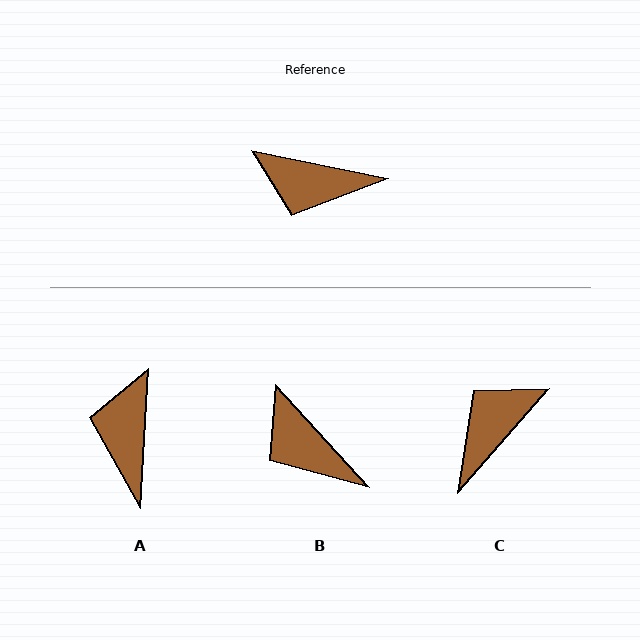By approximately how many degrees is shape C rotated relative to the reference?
Approximately 120 degrees clockwise.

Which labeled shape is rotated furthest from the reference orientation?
C, about 120 degrees away.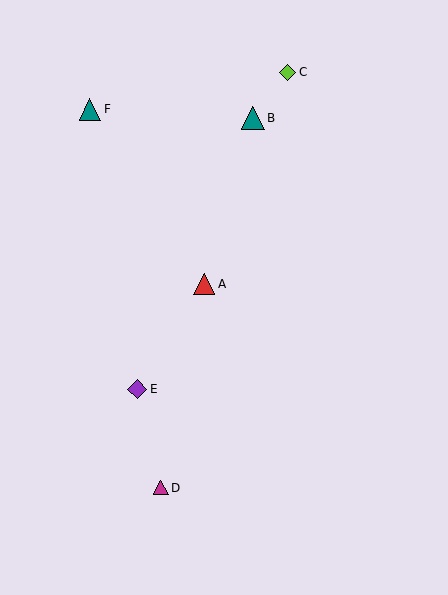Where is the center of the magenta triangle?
The center of the magenta triangle is at (161, 488).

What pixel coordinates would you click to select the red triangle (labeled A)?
Click at (204, 284) to select the red triangle A.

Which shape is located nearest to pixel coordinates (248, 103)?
The teal triangle (labeled B) at (253, 118) is nearest to that location.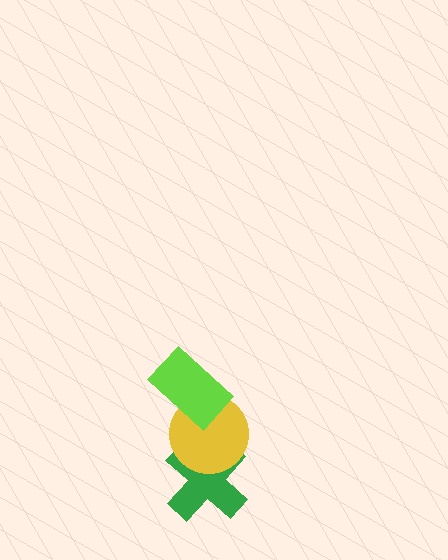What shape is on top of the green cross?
The yellow circle is on top of the green cross.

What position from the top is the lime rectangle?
The lime rectangle is 1st from the top.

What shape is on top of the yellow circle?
The lime rectangle is on top of the yellow circle.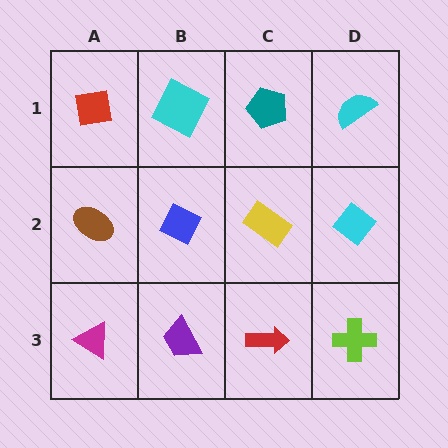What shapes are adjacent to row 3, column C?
A yellow rectangle (row 2, column C), a purple trapezoid (row 3, column B), a lime cross (row 3, column D).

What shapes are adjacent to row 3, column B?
A blue diamond (row 2, column B), a magenta triangle (row 3, column A), a red arrow (row 3, column C).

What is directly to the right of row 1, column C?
A cyan semicircle.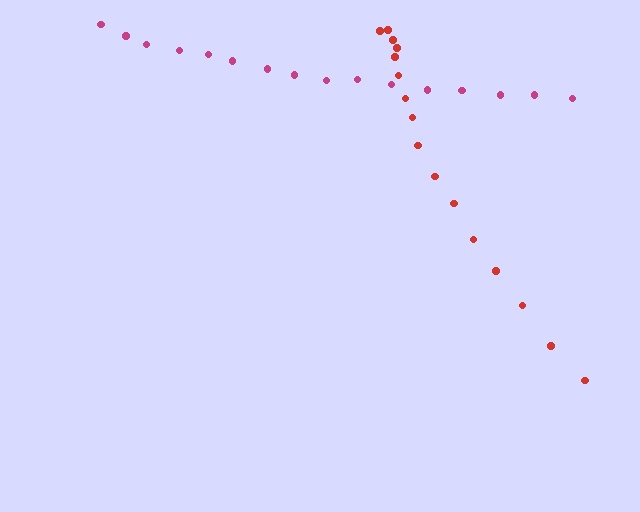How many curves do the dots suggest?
There are 2 distinct paths.